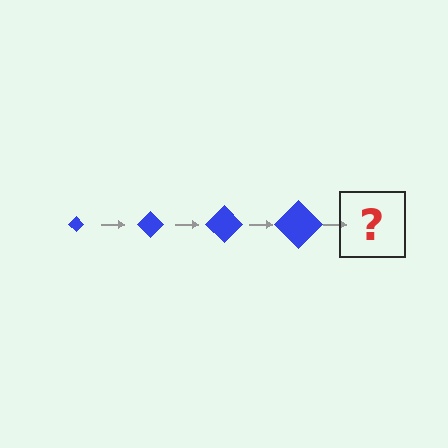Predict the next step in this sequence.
The next step is a blue diamond, larger than the previous one.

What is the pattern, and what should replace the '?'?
The pattern is that the diamond gets progressively larger each step. The '?' should be a blue diamond, larger than the previous one.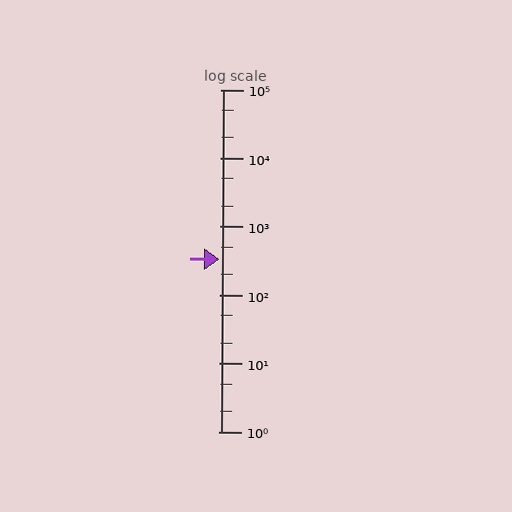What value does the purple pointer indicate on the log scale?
The pointer indicates approximately 330.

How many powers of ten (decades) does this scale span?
The scale spans 5 decades, from 1 to 100000.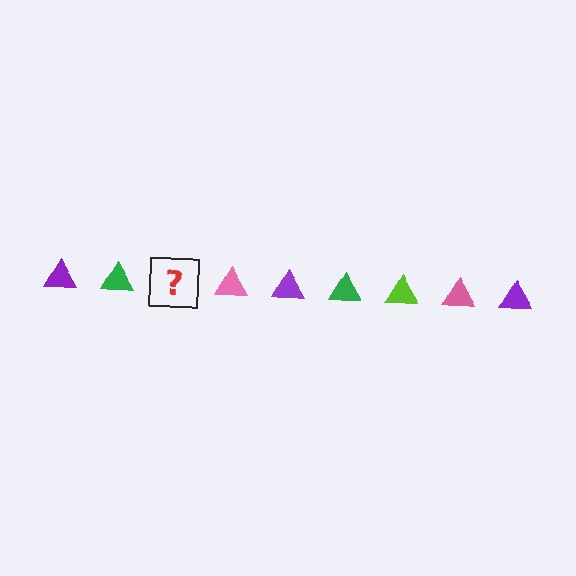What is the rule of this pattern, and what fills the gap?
The rule is that the pattern cycles through purple, green, lime, pink triangles. The gap should be filled with a lime triangle.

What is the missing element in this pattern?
The missing element is a lime triangle.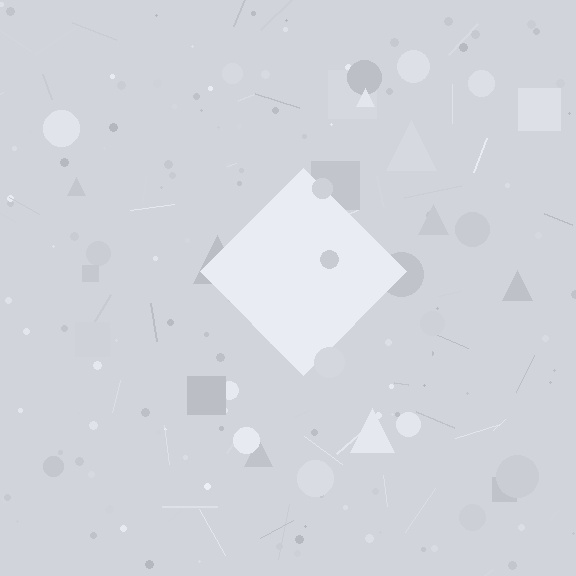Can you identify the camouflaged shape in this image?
The camouflaged shape is a diamond.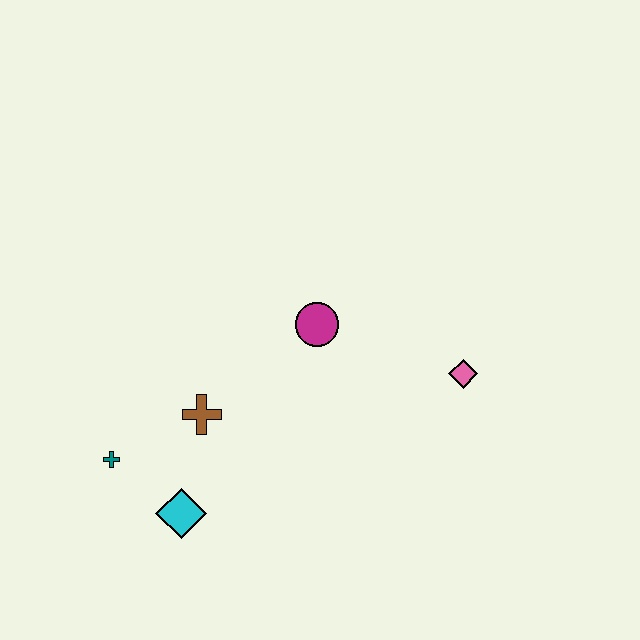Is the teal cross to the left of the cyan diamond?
Yes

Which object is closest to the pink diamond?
The magenta circle is closest to the pink diamond.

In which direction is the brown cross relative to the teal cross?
The brown cross is to the right of the teal cross.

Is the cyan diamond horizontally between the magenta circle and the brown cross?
No